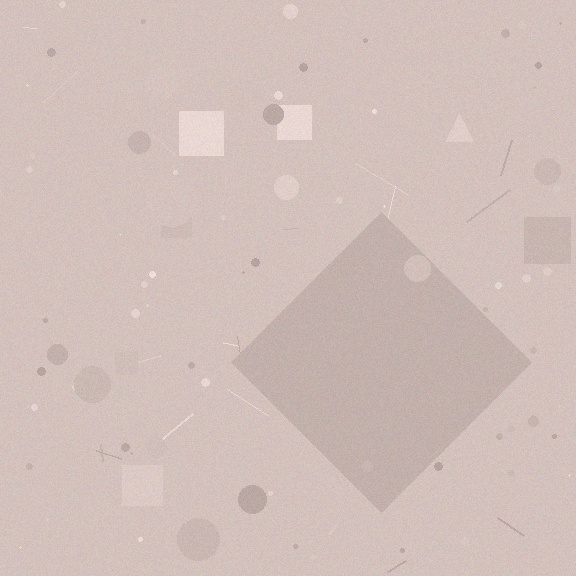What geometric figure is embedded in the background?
A diamond is embedded in the background.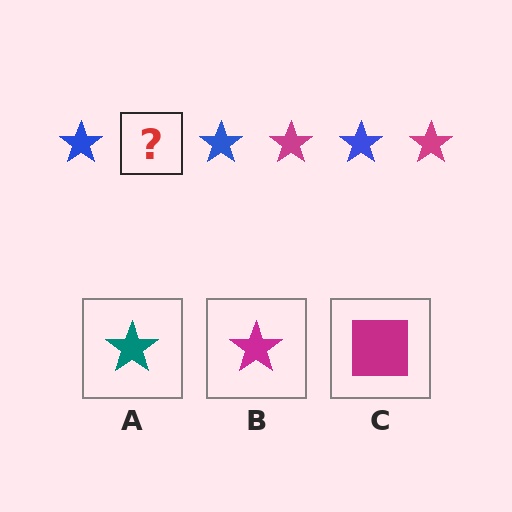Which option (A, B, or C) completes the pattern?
B.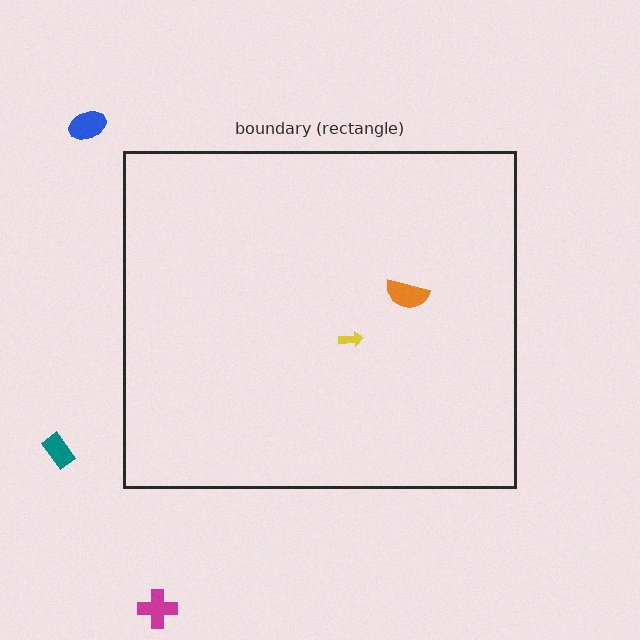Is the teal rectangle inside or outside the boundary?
Outside.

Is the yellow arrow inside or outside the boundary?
Inside.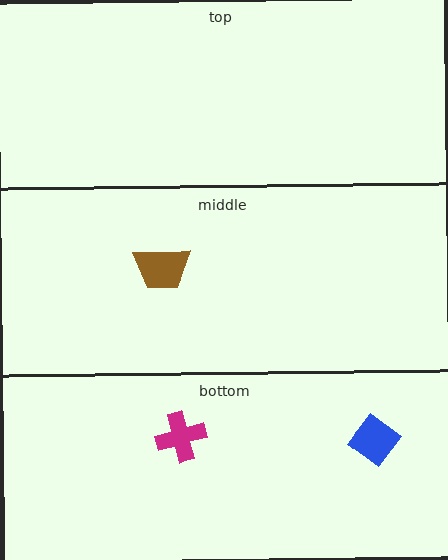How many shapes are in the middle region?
1.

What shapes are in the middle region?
The brown trapezoid.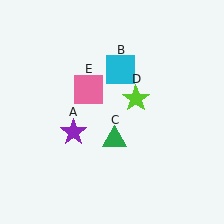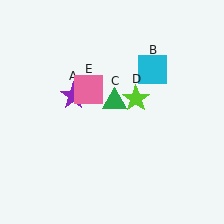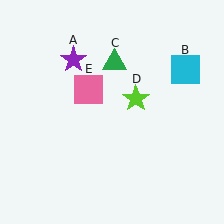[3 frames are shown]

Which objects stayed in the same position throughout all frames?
Lime star (object D) and pink square (object E) remained stationary.